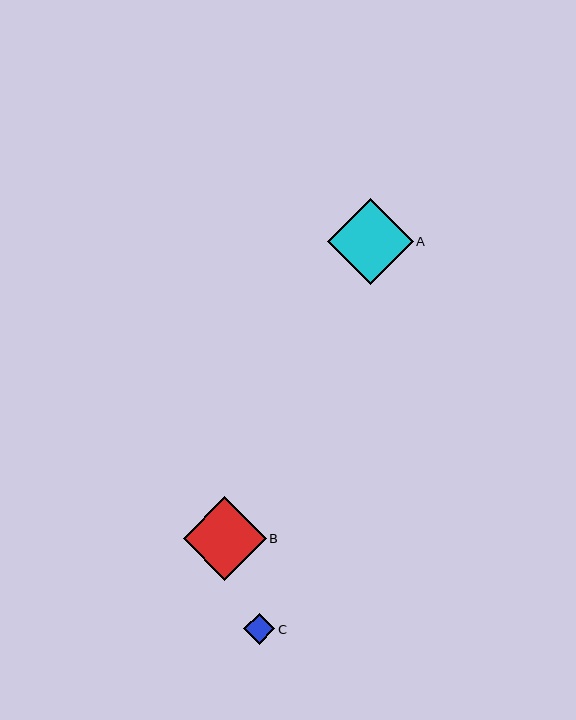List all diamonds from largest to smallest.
From largest to smallest: A, B, C.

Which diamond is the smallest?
Diamond C is the smallest with a size of approximately 31 pixels.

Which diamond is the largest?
Diamond A is the largest with a size of approximately 86 pixels.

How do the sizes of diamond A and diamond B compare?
Diamond A and diamond B are approximately the same size.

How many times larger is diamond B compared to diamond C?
Diamond B is approximately 2.7 times the size of diamond C.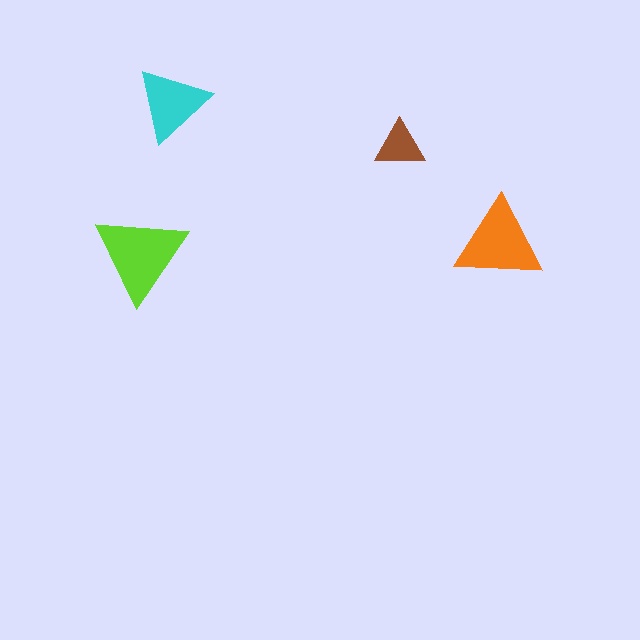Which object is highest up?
The cyan triangle is topmost.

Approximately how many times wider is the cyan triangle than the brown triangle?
About 1.5 times wider.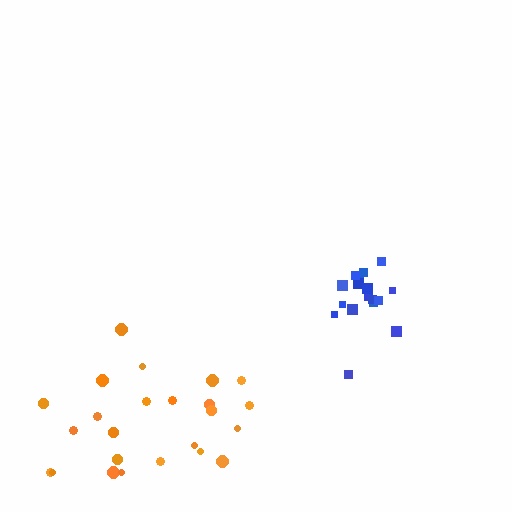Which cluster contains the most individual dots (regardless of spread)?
Orange (24).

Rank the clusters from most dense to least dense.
blue, orange.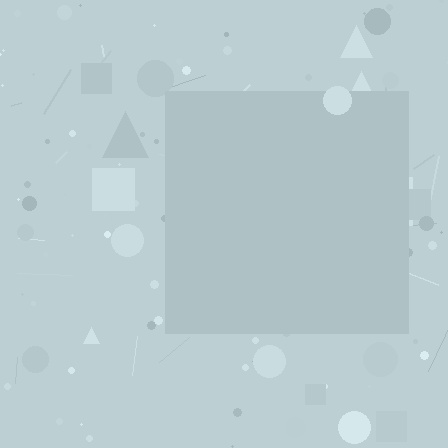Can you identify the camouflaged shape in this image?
The camouflaged shape is a square.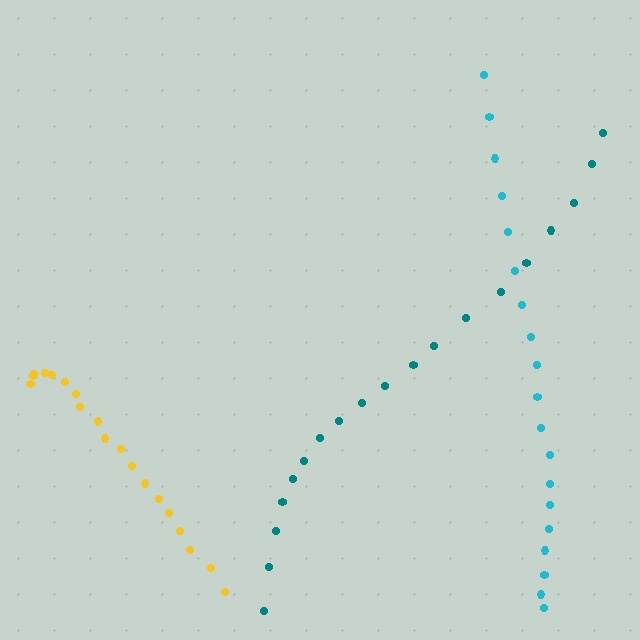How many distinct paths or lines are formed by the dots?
There are 3 distinct paths.